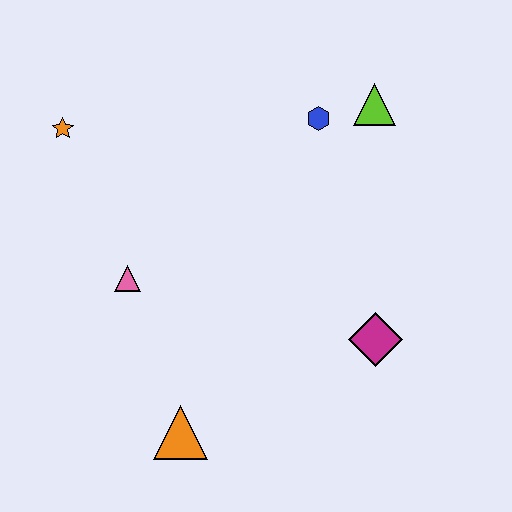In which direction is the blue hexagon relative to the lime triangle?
The blue hexagon is to the left of the lime triangle.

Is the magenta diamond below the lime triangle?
Yes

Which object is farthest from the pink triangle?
The lime triangle is farthest from the pink triangle.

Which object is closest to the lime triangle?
The blue hexagon is closest to the lime triangle.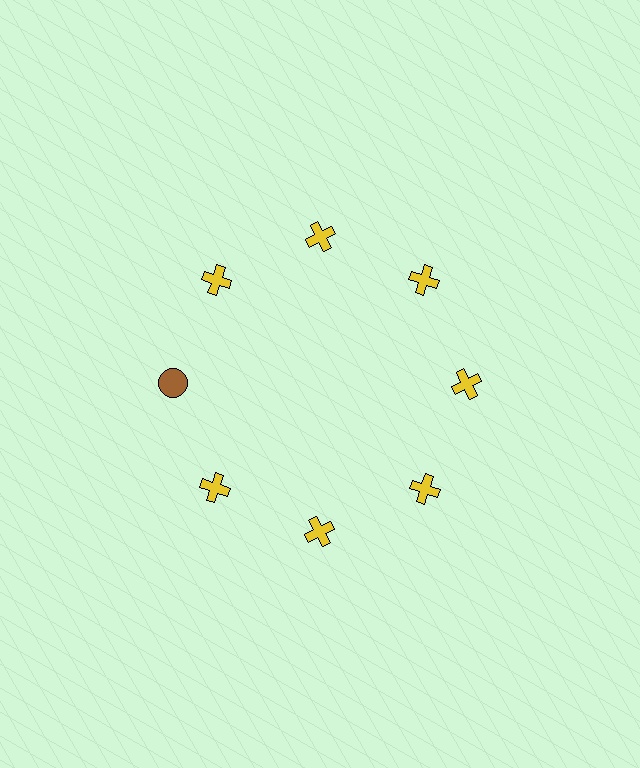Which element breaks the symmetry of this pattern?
The brown circle at roughly the 9 o'clock position breaks the symmetry. All other shapes are yellow crosses.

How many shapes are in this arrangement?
There are 8 shapes arranged in a ring pattern.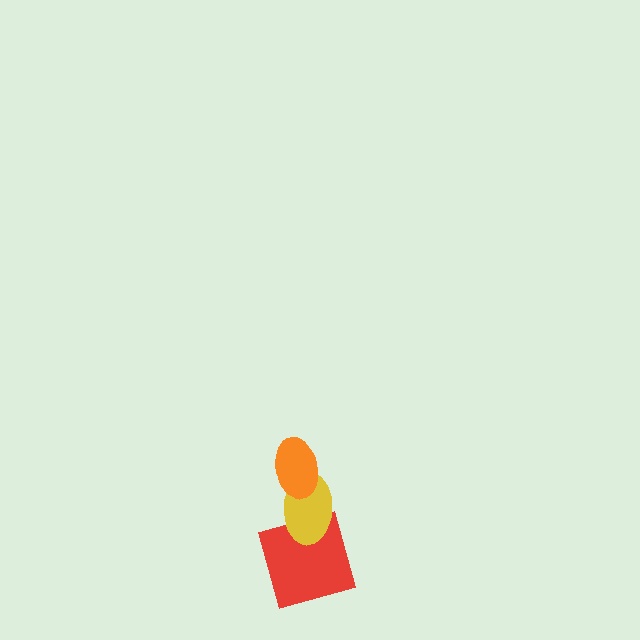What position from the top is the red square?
The red square is 3rd from the top.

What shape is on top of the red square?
The yellow ellipse is on top of the red square.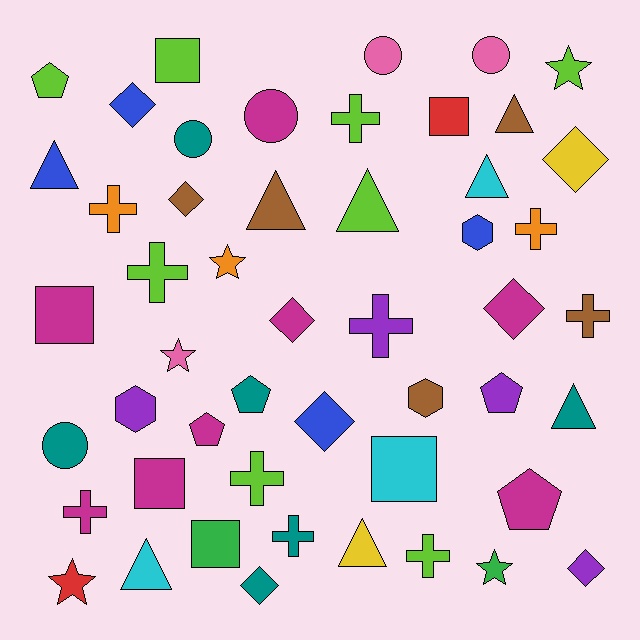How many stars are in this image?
There are 5 stars.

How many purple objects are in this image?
There are 4 purple objects.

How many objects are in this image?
There are 50 objects.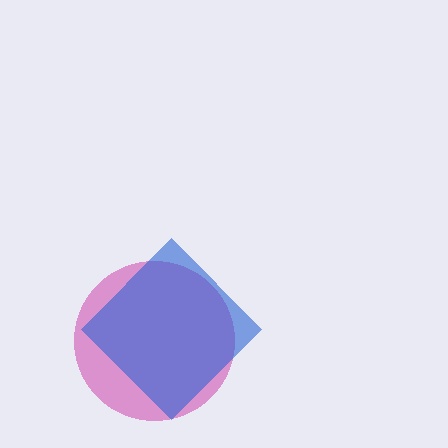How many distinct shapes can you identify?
There are 2 distinct shapes: a magenta circle, a blue diamond.